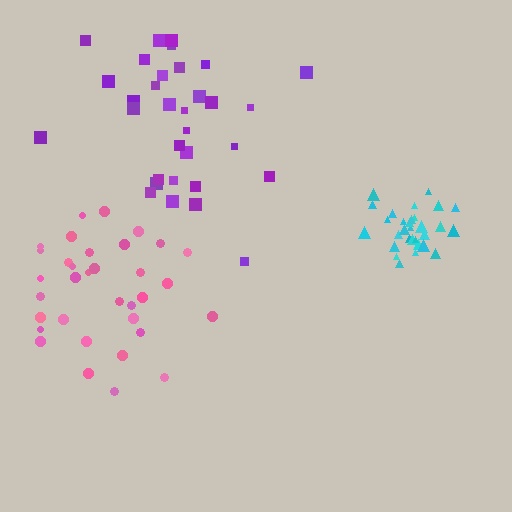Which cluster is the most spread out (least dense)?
Pink.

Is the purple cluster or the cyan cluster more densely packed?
Cyan.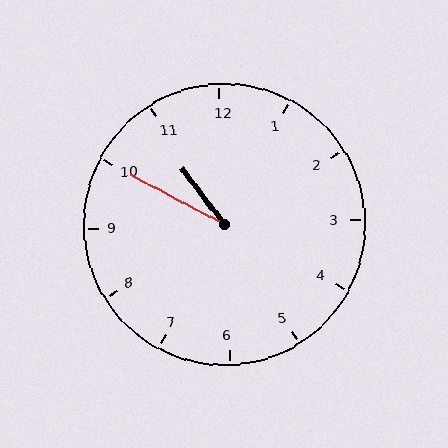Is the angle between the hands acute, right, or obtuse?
It is acute.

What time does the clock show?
10:50.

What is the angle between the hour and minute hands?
Approximately 25 degrees.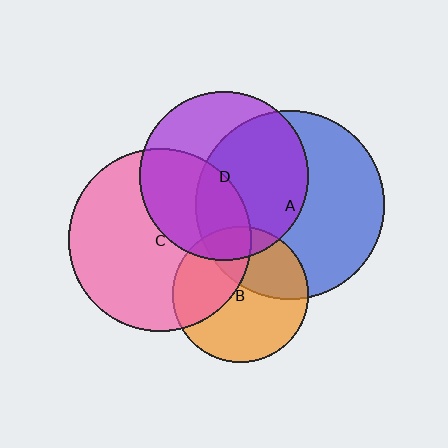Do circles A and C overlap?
Yes.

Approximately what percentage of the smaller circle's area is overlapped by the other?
Approximately 15%.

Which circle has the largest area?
Circle A (blue).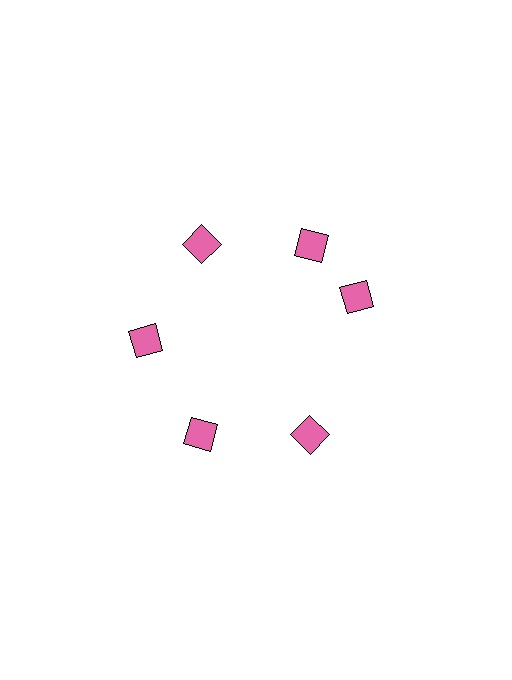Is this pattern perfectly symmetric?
No. The 6 pink diamonds are arranged in a ring, but one element near the 3 o'clock position is rotated out of alignment along the ring, breaking the 6-fold rotational symmetry.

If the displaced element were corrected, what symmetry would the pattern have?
It would have 6-fold rotational symmetry — the pattern would map onto itself every 60 degrees.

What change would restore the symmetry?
The symmetry would be restored by rotating it back into even spacing with its neighbors so that all 6 diamonds sit at equal angles and equal distance from the center.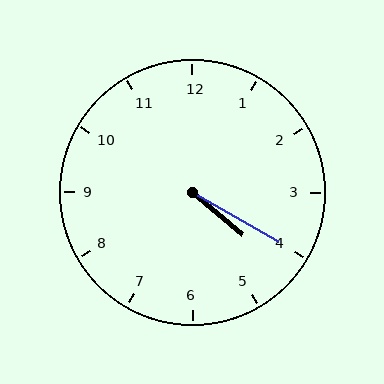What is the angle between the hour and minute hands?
Approximately 10 degrees.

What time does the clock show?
4:20.